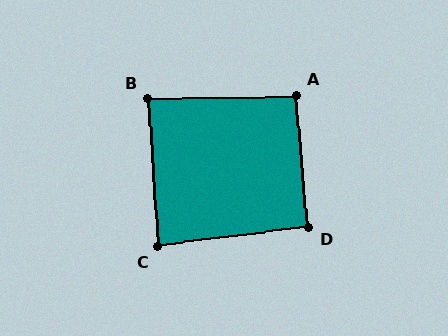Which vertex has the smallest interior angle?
C, at approximately 86 degrees.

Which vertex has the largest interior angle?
A, at approximately 94 degrees.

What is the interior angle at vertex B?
Approximately 88 degrees (approximately right).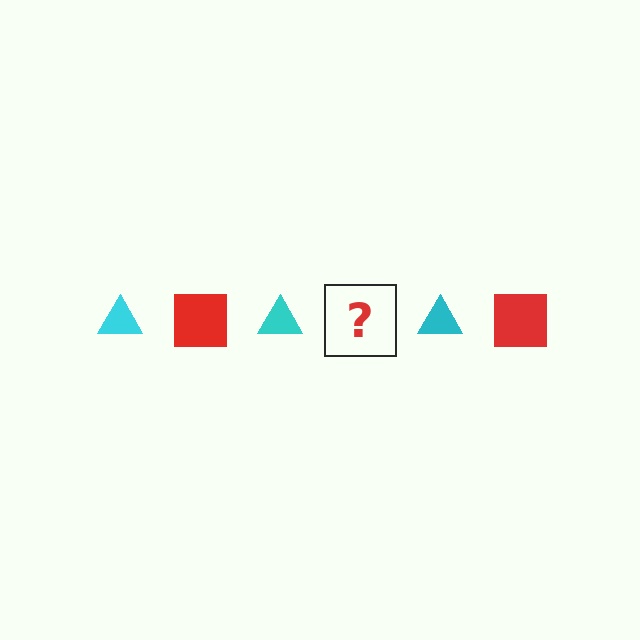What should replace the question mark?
The question mark should be replaced with a red square.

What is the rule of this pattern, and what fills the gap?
The rule is that the pattern alternates between cyan triangle and red square. The gap should be filled with a red square.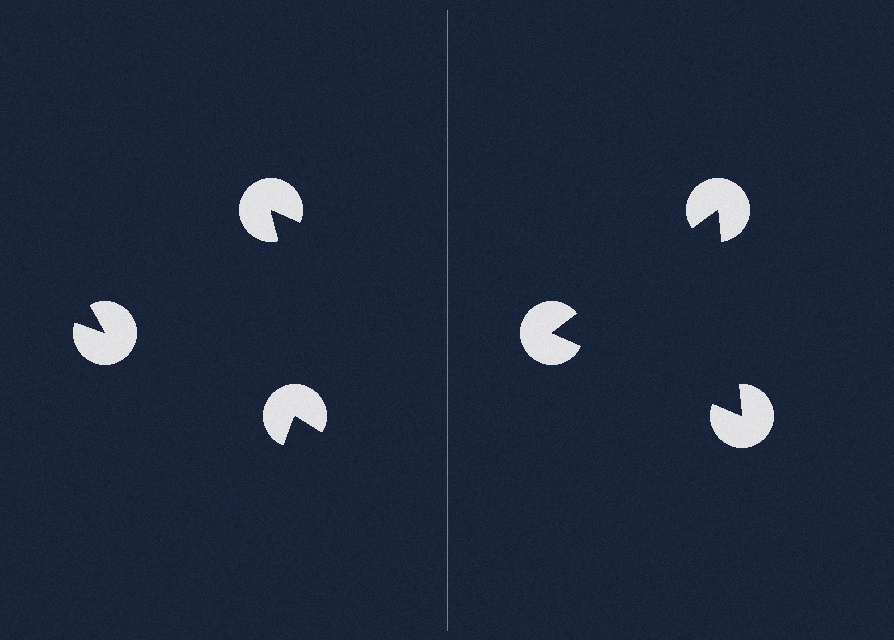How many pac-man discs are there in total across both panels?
6 — 3 on each side.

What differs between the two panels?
The pac-man discs are positioned identically on both sides; only the wedge orientations differ. On the right they align to a triangle; on the left they are misaligned.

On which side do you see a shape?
An illusory triangle appears on the right side. On the left side the wedge cuts are rotated, so no coherent shape forms.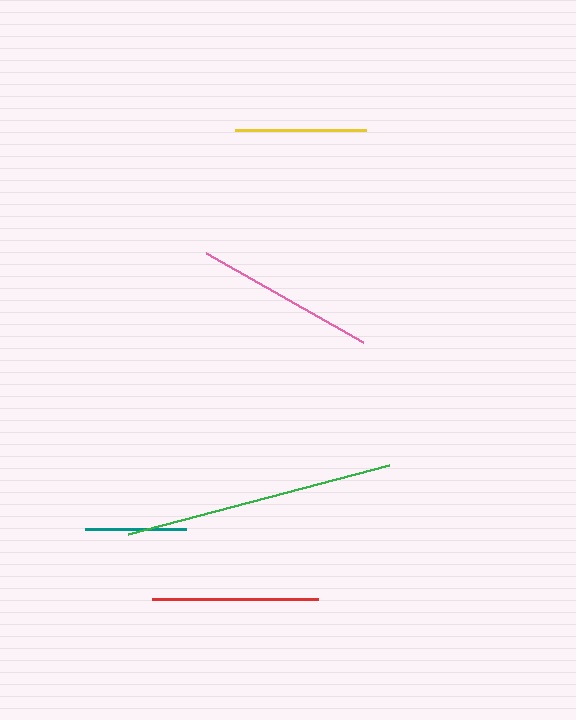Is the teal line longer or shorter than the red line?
The red line is longer than the teal line.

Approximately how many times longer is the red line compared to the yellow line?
The red line is approximately 1.3 times the length of the yellow line.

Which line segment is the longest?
The green line is the longest at approximately 270 pixels.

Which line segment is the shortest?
The teal line is the shortest at approximately 101 pixels.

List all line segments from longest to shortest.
From longest to shortest: green, pink, red, yellow, teal.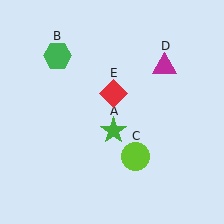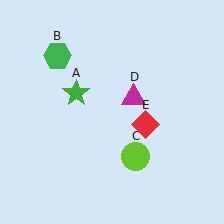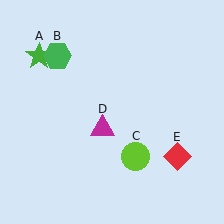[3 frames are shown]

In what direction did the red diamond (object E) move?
The red diamond (object E) moved down and to the right.